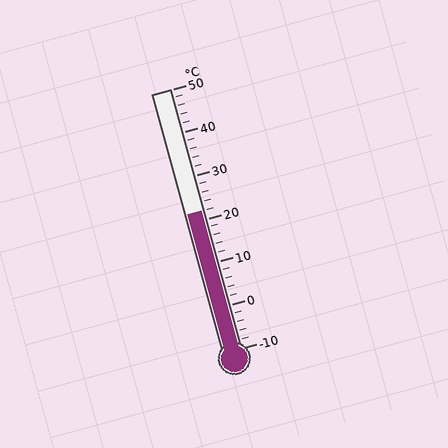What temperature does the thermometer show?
The thermometer shows approximately 22°C.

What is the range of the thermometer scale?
The thermometer scale ranges from -10°C to 50°C.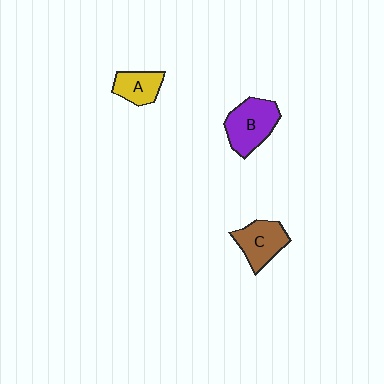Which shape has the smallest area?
Shape A (yellow).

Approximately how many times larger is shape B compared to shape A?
Approximately 1.6 times.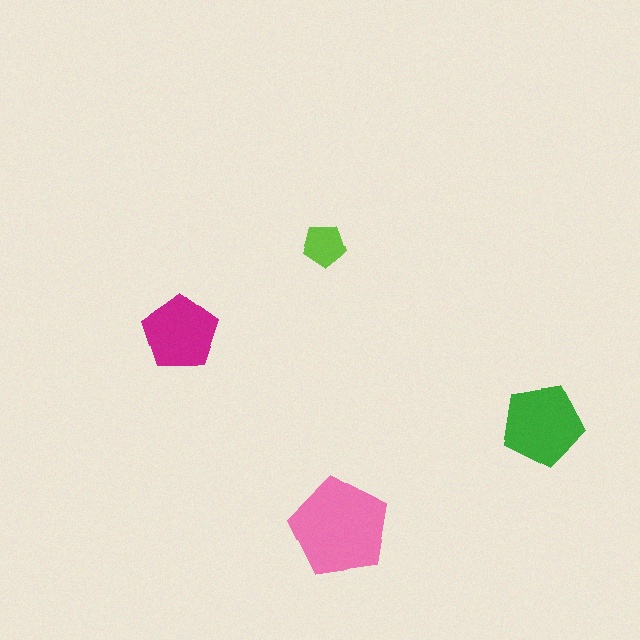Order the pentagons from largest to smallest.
the pink one, the green one, the magenta one, the lime one.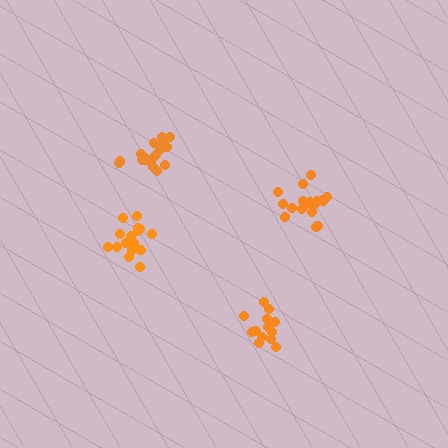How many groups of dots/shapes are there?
There are 4 groups.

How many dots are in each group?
Group 1: 18 dots, Group 2: 17 dots, Group 3: 19 dots, Group 4: 13 dots (67 total).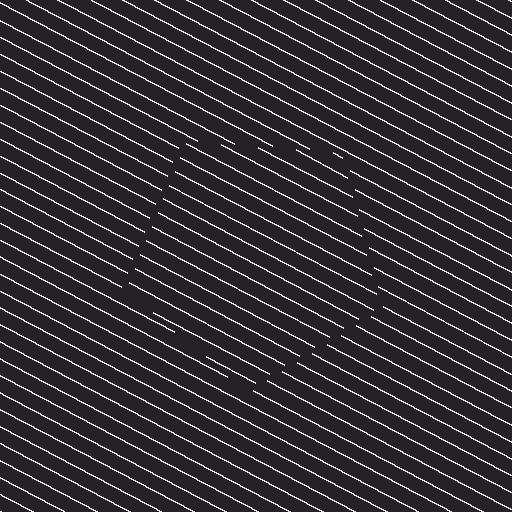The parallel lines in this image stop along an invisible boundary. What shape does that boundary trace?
An illusory pentagon. The interior of the shape contains the same grating, shifted by half a period — the contour is defined by the phase discontinuity where line-ends from the inner and outer gratings abut.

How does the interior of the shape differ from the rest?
The interior of the shape contains the same grating, shifted by half a period — the contour is defined by the phase discontinuity where line-ends from the inner and outer gratings abut.